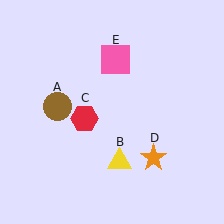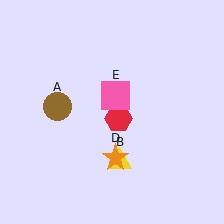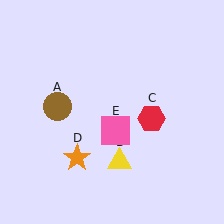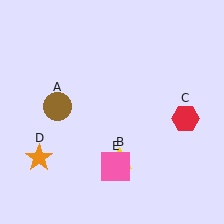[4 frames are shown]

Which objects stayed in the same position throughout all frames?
Brown circle (object A) and yellow triangle (object B) remained stationary.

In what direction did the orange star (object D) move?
The orange star (object D) moved left.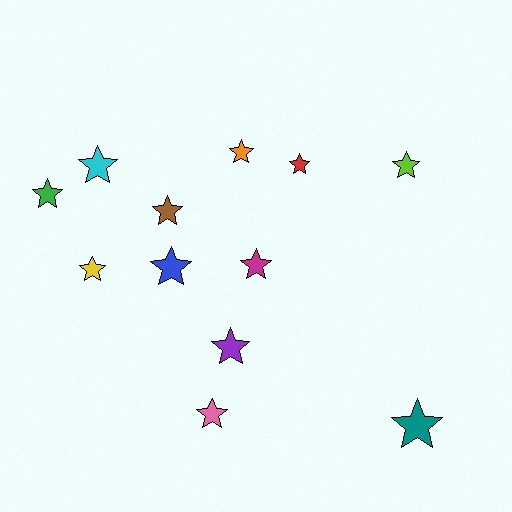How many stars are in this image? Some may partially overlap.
There are 12 stars.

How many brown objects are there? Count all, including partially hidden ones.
There is 1 brown object.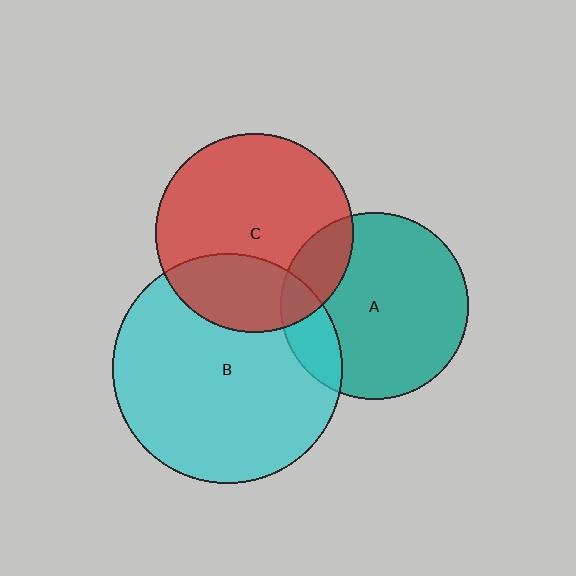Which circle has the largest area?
Circle B (cyan).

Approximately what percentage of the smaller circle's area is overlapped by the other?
Approximately 15%.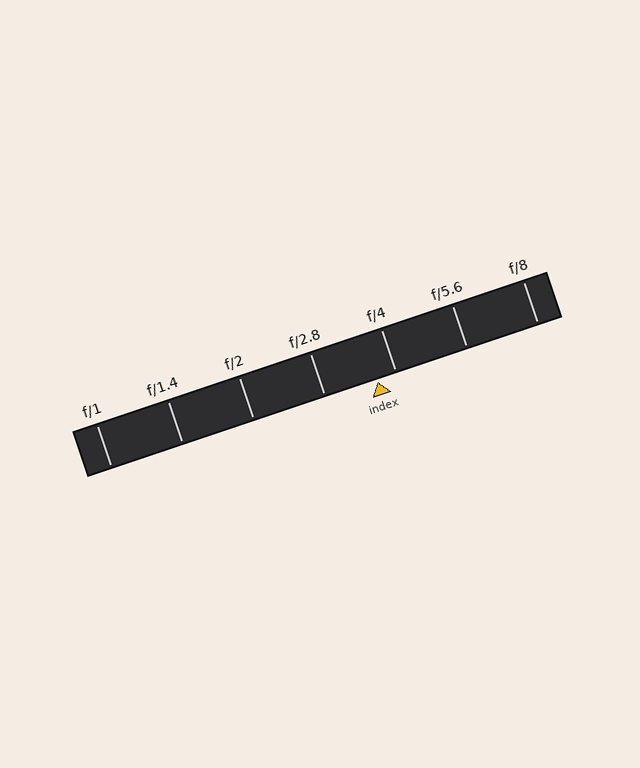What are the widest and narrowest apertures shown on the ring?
The widest aperture shown is f/1 and the narrowest is f/8.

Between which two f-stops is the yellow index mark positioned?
The index mark is between f/2.8 and f/4.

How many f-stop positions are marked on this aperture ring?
There are 7 f-stop positions marked.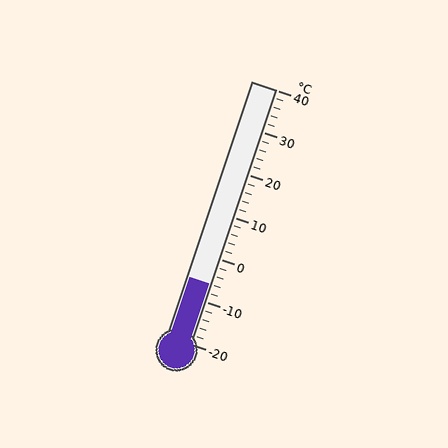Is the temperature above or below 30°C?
The temperature is below 30°C.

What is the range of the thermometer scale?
The thermometer scale ranges from -20°C to 40°C.